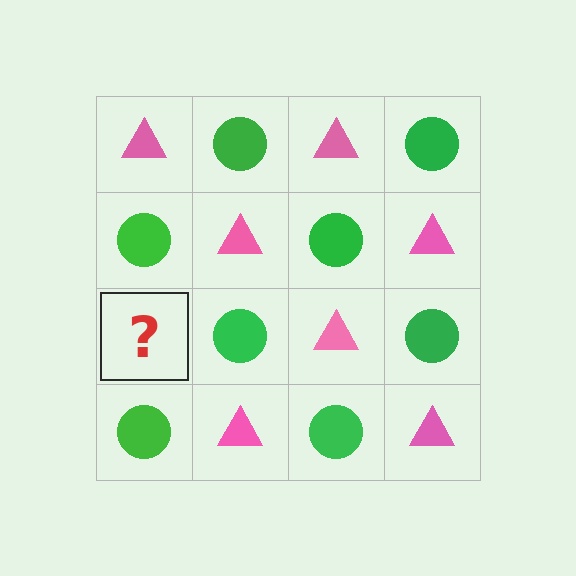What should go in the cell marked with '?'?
The missing cell should contain a pink triangle.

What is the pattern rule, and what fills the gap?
The rule is that it alternates pink triangle and green circle in a checkerboard pattern. The gap should be filled with a pink triangle.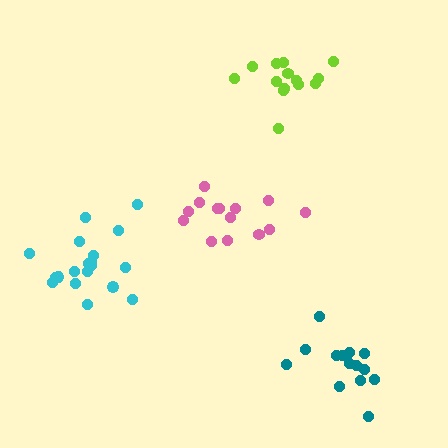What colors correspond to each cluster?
The clusters are colored: pink, lime, teal, cyan.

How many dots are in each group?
Group 1: 14 dots, Group 2: 14 dots, Group 3: 14 dots, Group 4: 19 dots (61 total).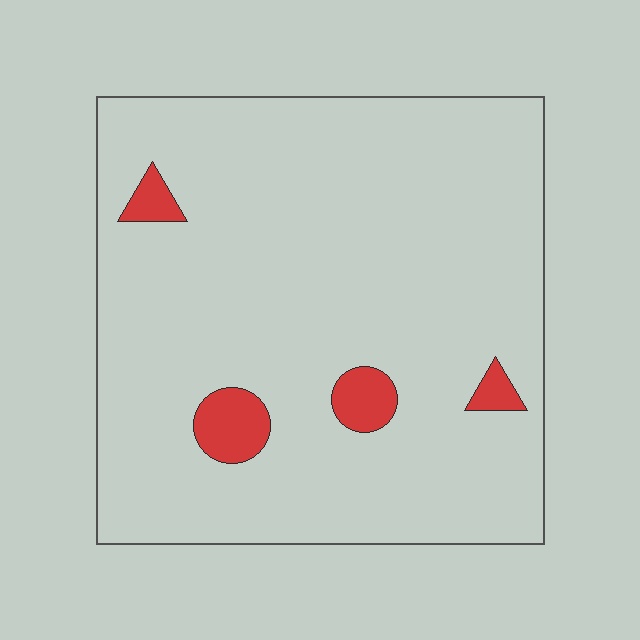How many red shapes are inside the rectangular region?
4.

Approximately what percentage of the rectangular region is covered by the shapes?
Approximately 5%.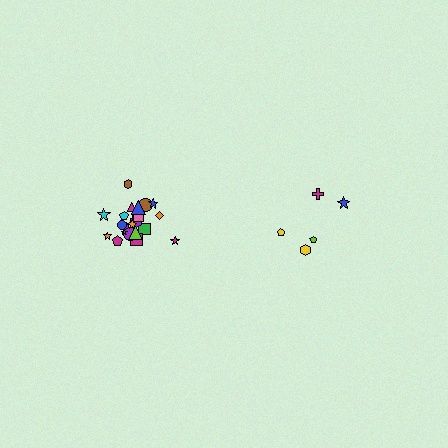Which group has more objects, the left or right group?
The left group.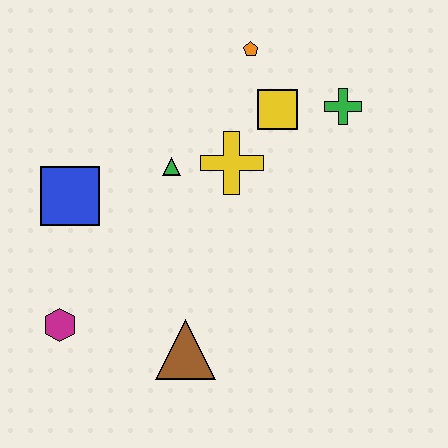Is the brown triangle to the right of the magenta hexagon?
Yes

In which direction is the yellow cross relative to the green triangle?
The yellow cross is to the right of the green triangle.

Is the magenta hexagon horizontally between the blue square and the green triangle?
No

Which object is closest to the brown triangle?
The magenta hexagon is closest to the brown triangle.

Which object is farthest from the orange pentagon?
The magenta hexagon is farthest from the orange pentagon.